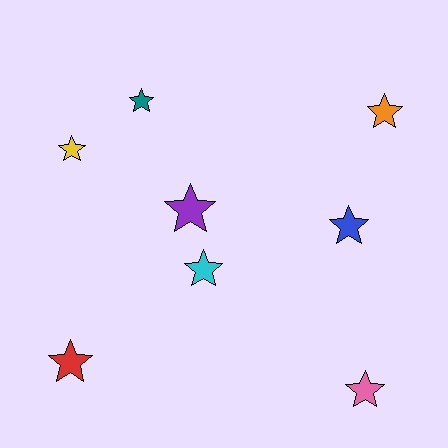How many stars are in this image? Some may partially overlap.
There are 8 stars.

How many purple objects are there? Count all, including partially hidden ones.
There is 1 purple object.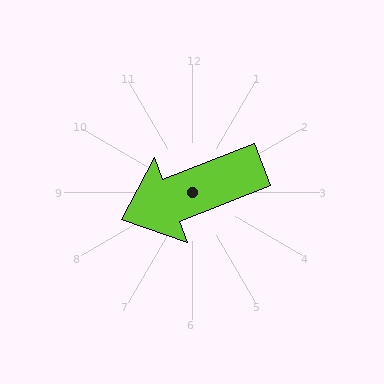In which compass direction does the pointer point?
West.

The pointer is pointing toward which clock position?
Roughly 8 o'clock.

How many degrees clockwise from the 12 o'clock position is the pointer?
Approximately 249 degrees.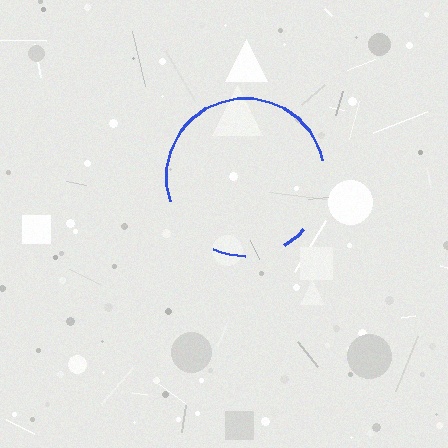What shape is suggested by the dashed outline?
The dashed outline suggests a circle.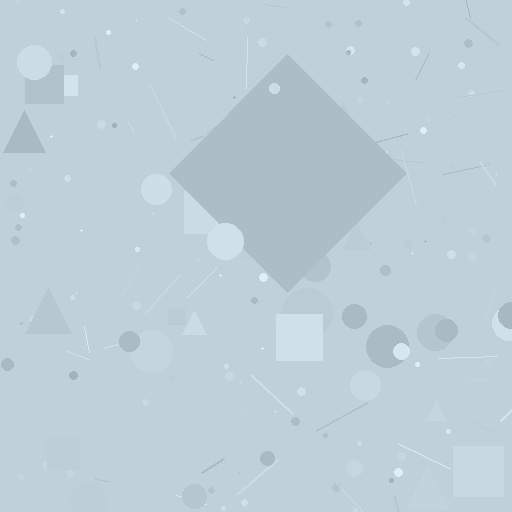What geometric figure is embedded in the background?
A diamond is embedded in the background.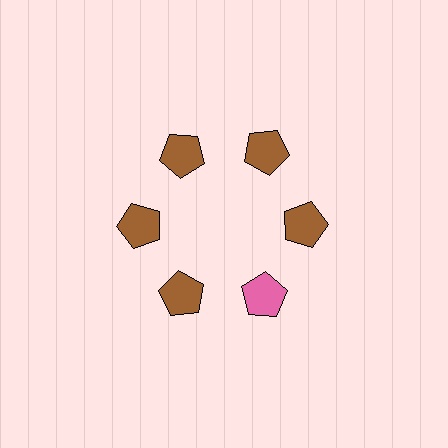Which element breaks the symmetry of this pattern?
The pink pentagon at roughly the 5 o'clock position breaks the symmetry. All other shapes are brown pentagons.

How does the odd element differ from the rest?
It has a different color: pink instead of brown.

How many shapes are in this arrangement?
There are 6 shapes arranged in a ring pattern.